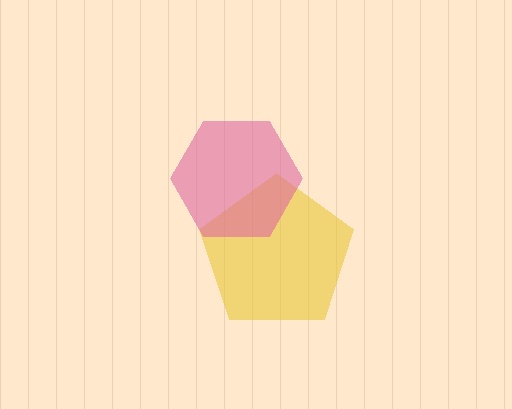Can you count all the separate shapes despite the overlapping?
Yes, there are 2 separate shapes.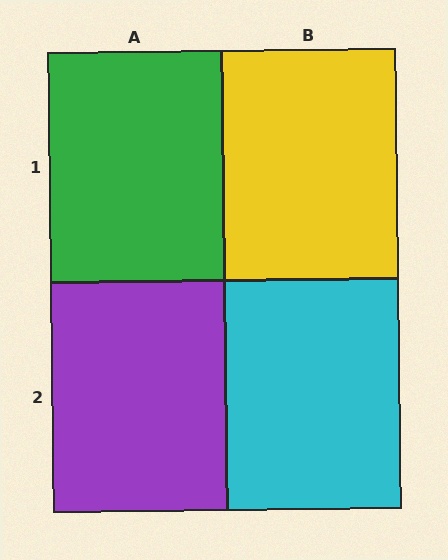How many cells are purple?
1 cell is purple.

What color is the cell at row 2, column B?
Cyan.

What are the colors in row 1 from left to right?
Green, yellow.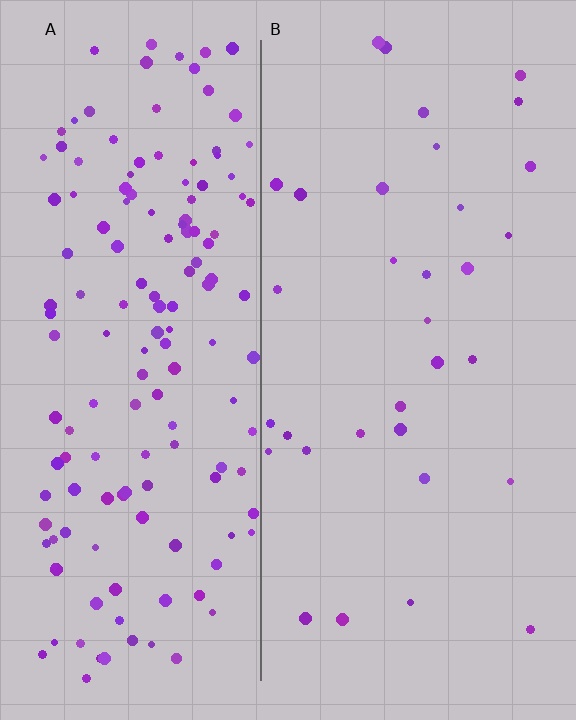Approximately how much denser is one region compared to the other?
Approximately 4.8× — region A over region B.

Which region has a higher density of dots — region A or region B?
A (the left).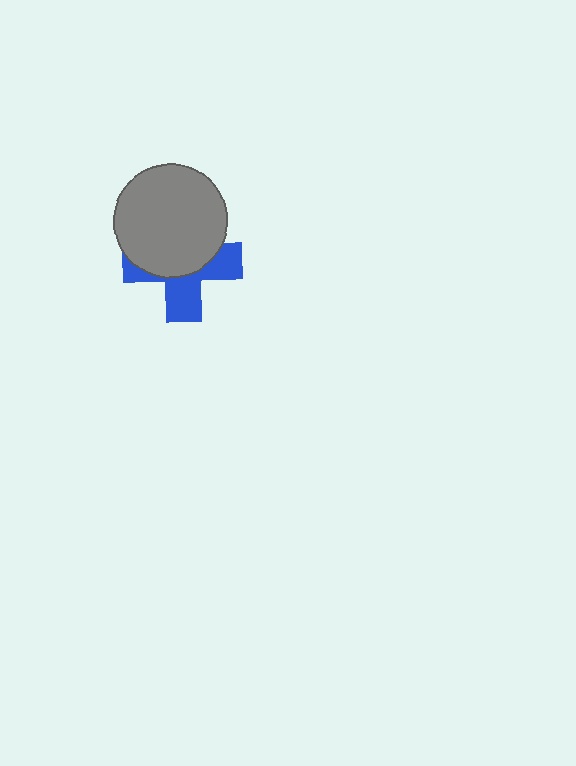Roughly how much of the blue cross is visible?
About half of it is visible (roughly 45%).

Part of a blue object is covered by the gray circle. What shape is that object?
It is a cross.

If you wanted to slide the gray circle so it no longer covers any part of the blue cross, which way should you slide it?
Slide it up — that is the most direct way to separate the two shapes.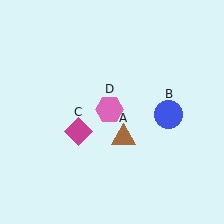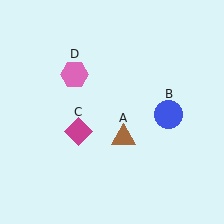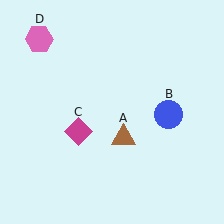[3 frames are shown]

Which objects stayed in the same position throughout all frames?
Brown triangle (object A) and blue circle (object B) and magenta diamond (object C) remained stationary.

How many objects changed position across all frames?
1 object changed position: pink hexagon (object D).